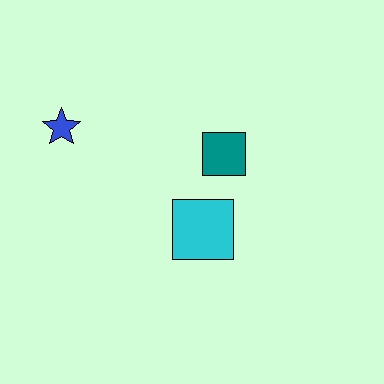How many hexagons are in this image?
There are no hexagons.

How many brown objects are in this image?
There are no brown objects.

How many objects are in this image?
There are 3 objects.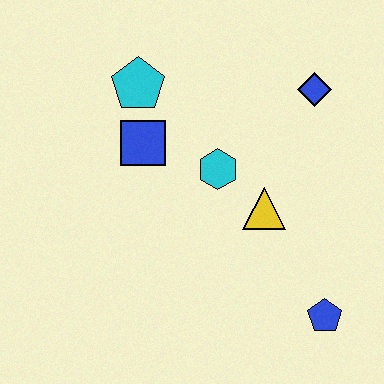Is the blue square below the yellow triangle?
No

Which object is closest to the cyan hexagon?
The yellow triangle is closest to the cyan hexagon.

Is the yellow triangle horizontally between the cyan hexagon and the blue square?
No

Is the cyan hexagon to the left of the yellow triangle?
Yes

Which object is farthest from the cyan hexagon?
The blue pentagon is farthest from the cyan hexagon.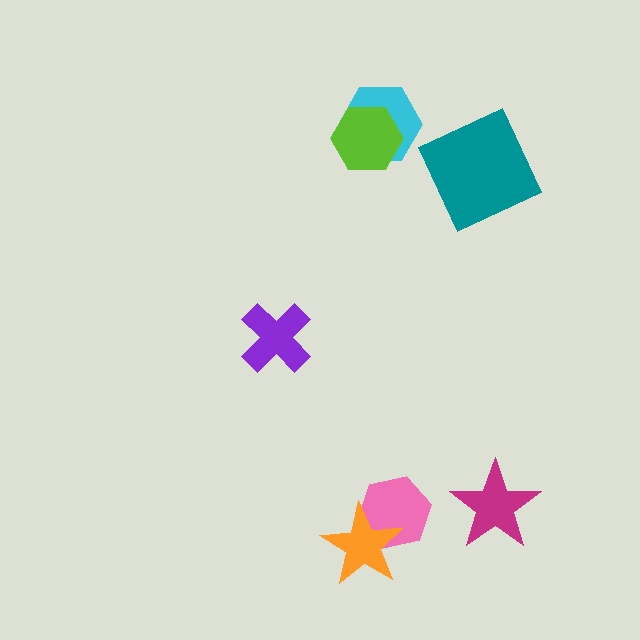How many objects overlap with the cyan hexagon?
1 object overlaps with the cyan hexagon.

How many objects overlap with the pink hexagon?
1 object overlaps with the pink hexagon.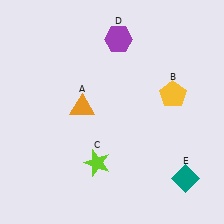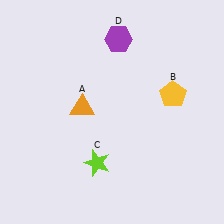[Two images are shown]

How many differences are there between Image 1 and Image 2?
There is 1 difference between the two images.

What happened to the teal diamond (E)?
The teal diamond (E) was removed in Image 2. It was in the bottom-right area of Image 1.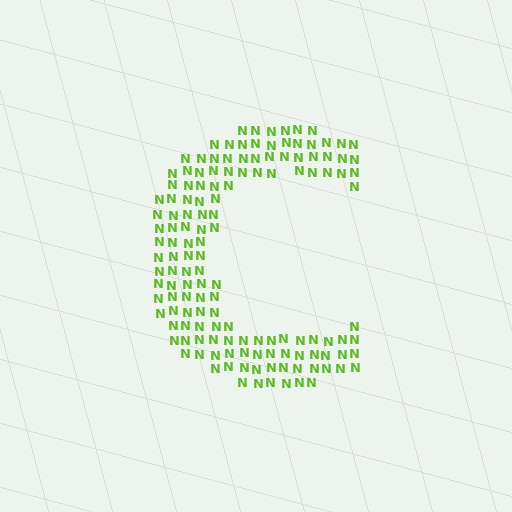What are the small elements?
The small elements are letter N's.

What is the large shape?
The large shape is the letter C.